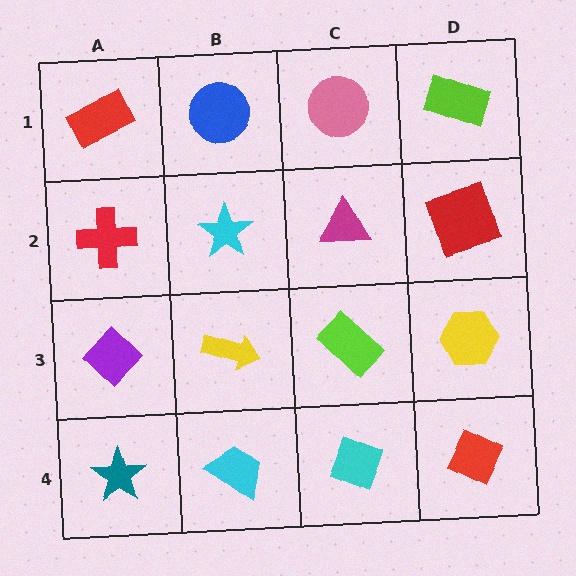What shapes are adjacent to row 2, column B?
A blue circle (row 1, column B), a yellow arrow (row 3, column B), a red cross (row 2, column A), a magenta triangle (row 2, column C).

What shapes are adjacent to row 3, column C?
A magenta triangle (row 2, column C), a cyan diamond (row 4, column C), a yellow arrow (row 3, column B), a yellow hexagon (row 3, column D).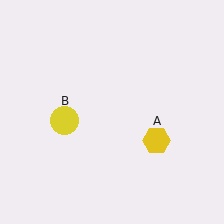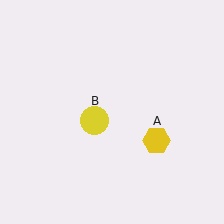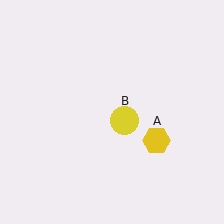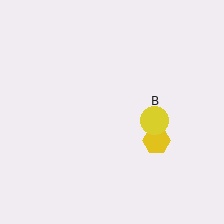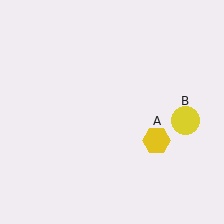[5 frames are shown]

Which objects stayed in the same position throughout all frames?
Yellow hexagon (object A) remained stationary.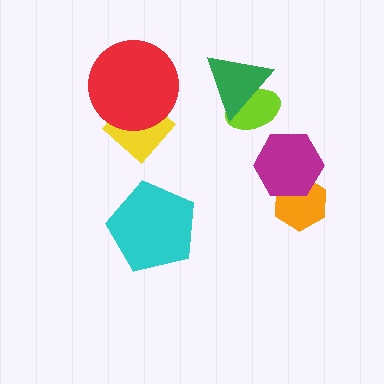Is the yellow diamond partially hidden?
Yes, it is partially covered by another shape.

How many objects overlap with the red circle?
1 object overlaps with the red circle.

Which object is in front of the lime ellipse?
The green triangle is in front of the lime ellipse.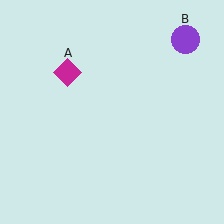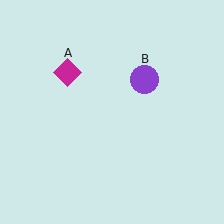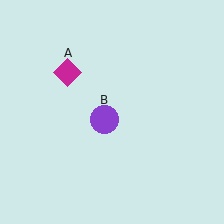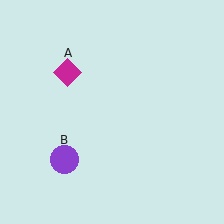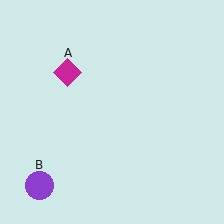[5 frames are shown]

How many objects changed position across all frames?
1 object changed position: purple circle (object B).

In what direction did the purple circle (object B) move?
The purple circle (object B) moved down and to the left.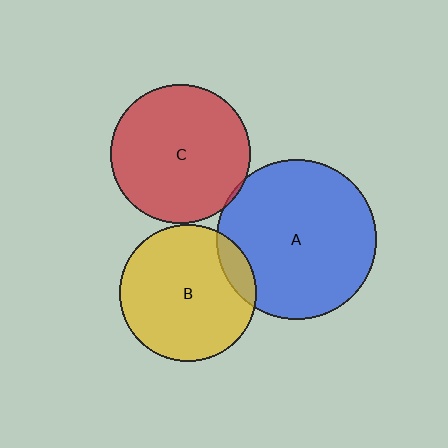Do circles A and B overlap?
Yes.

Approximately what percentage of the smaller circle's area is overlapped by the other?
Approximately 10%.